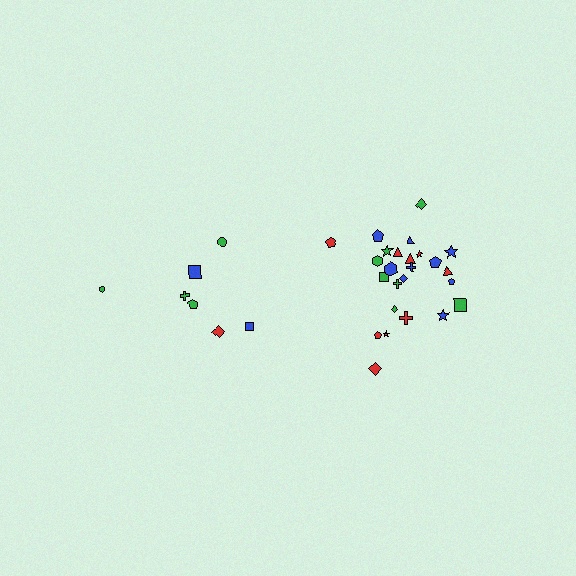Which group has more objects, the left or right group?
The right group.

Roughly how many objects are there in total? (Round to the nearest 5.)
Roughly 30 objects in total.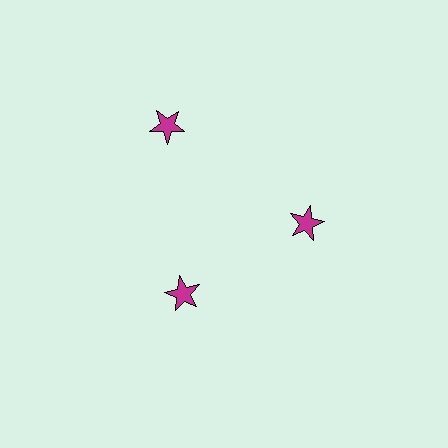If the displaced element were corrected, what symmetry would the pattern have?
It would have 3-fold rotational symmetry — the pattern would map onto itself every 120 degrees.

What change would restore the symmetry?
The symmetry would be restored by moving it inward, back onto the ring so that all 3 stars sit at equal angles and equal distance from the center.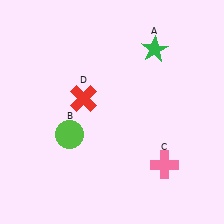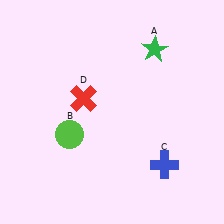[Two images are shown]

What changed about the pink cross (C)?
In Image 1, C is pink. In Image 2, it changed to blue.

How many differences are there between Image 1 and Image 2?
There is 1 difference between the two images.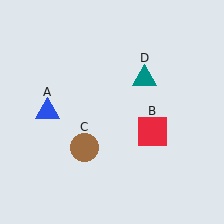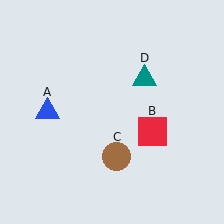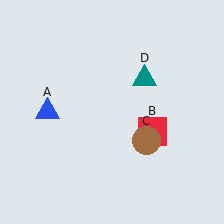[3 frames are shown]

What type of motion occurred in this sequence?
The brown circle (object C) rotated counterclockwise around the center of the scene.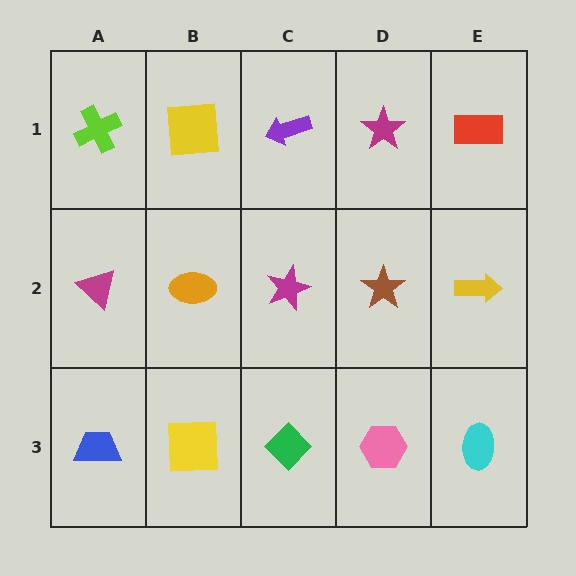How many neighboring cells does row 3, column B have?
3.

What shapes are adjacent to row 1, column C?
A magenta star (row 2, column C), a yellow square (row 1, column B), a magenta star (row 1, column D).